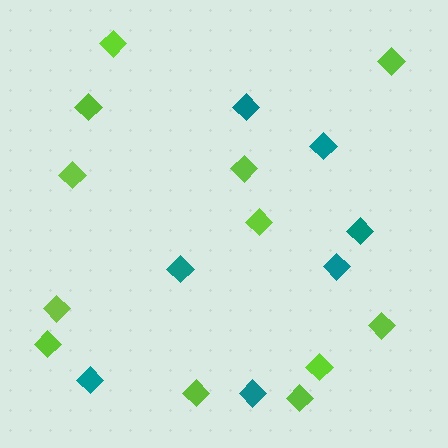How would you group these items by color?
There are 2 groups: one group of lime diamonds (12) and one group of teal diamonds (7).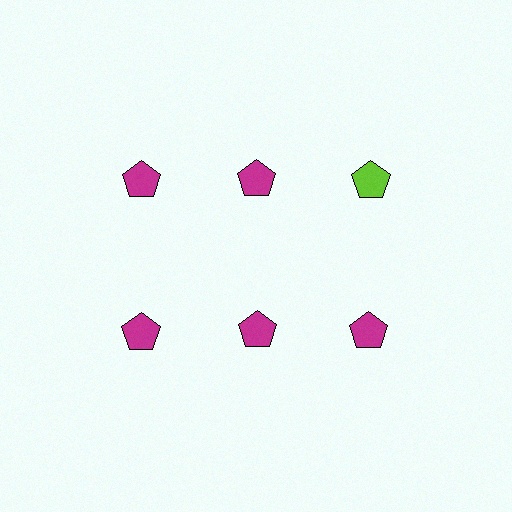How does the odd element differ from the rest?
It has a different color: lime instead of magenta.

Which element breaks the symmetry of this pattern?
The lime pentagon in the top row, center column breaks the symmetry. All other shapes are magenta pentagons.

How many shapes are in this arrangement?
There are 6 shapes arranged in a grid pattern.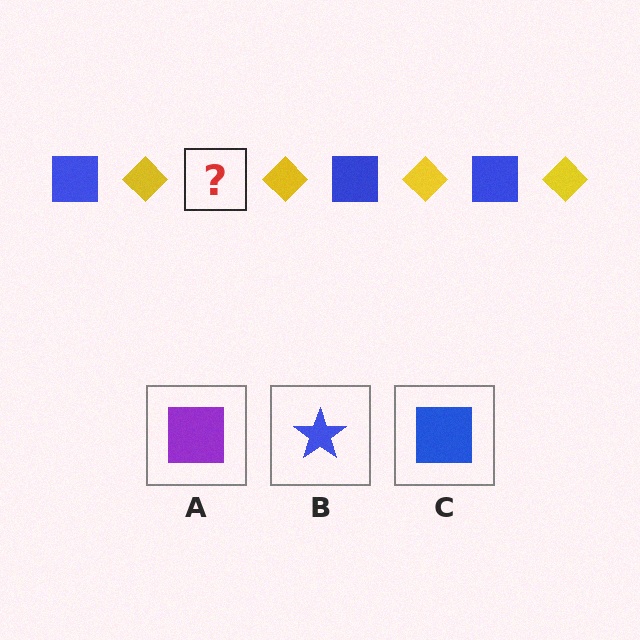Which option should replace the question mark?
Option C.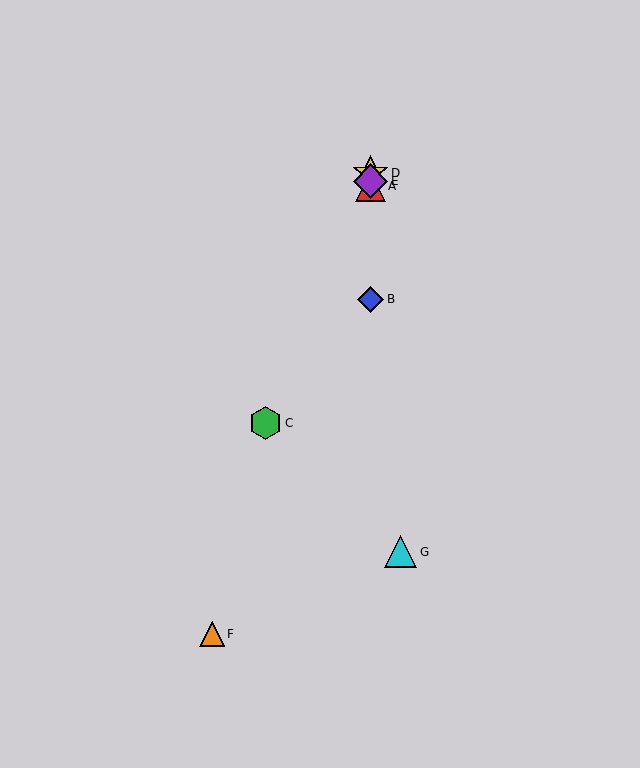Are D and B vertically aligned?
Yes, both are at x≈370.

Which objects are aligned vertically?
Objects A, B, D, E are aligned vertically.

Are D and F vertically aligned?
No, D is at x≈370 and F is at x≈212.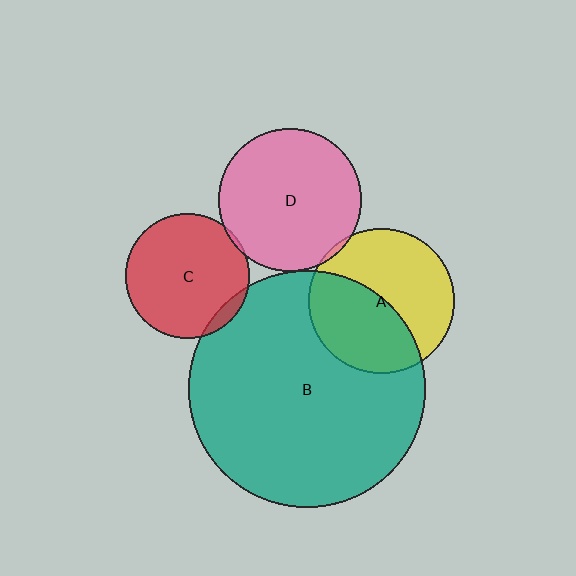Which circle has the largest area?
Circle B (teal).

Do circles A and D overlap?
Yes.